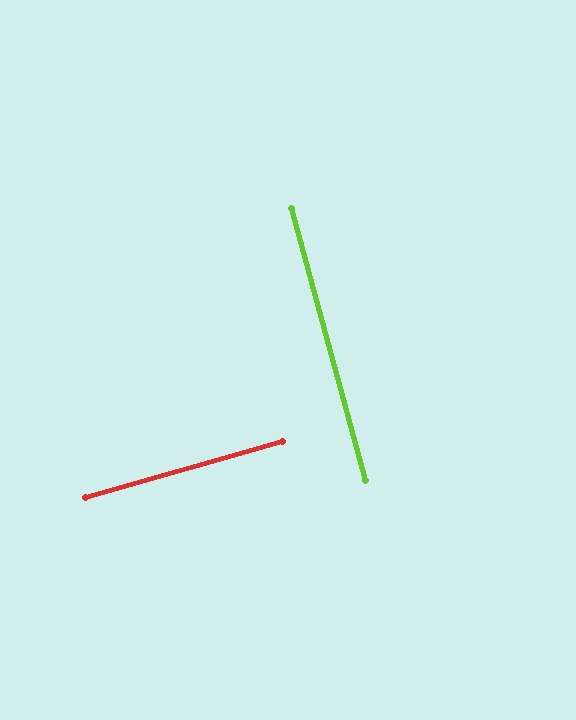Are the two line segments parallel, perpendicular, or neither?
Perpendicular — they meet at approximately 89°.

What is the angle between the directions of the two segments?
Approximately 89 degrees.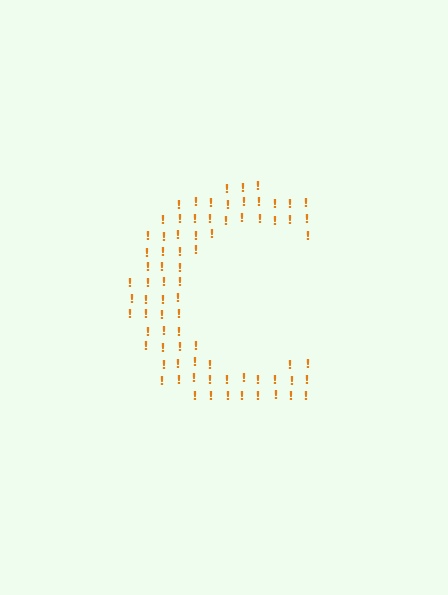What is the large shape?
The large shape is the letter C.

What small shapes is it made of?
It is made of small exclamation marks.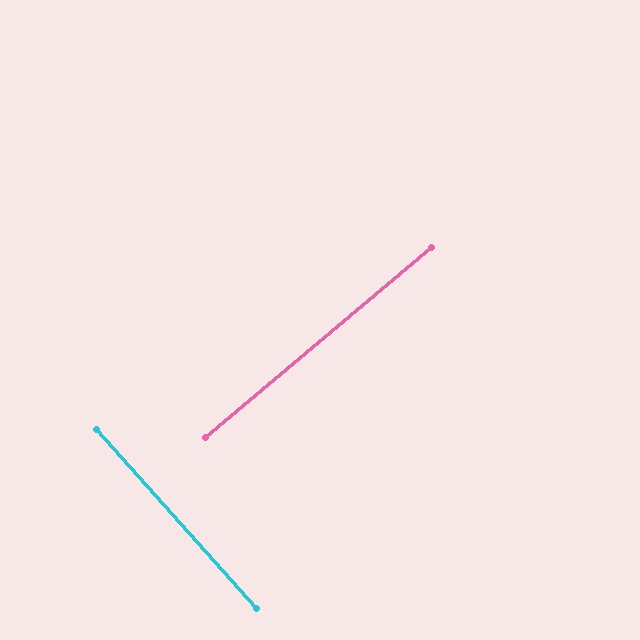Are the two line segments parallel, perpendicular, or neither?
Perpendicular — they meet at approximately 88°.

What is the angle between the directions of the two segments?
Approximately 88 degrees.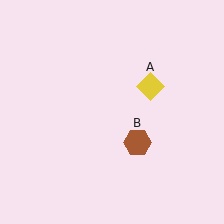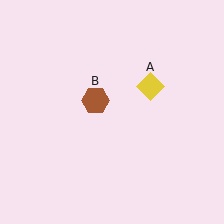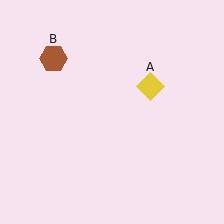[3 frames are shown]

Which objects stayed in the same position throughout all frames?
Yellow diamond (object A) remained stationary.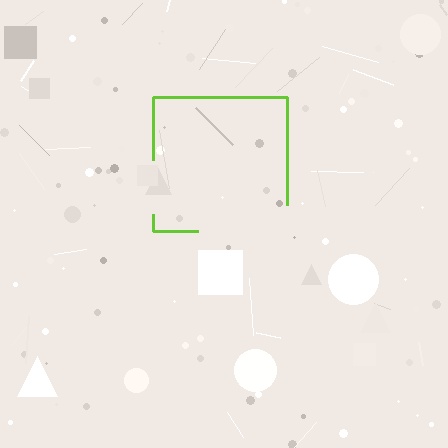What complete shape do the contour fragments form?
The contour fragments form a square.